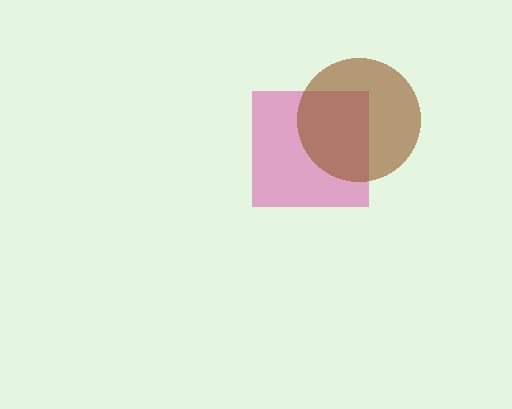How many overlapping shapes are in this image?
There are 2 overlapping shapes in the image.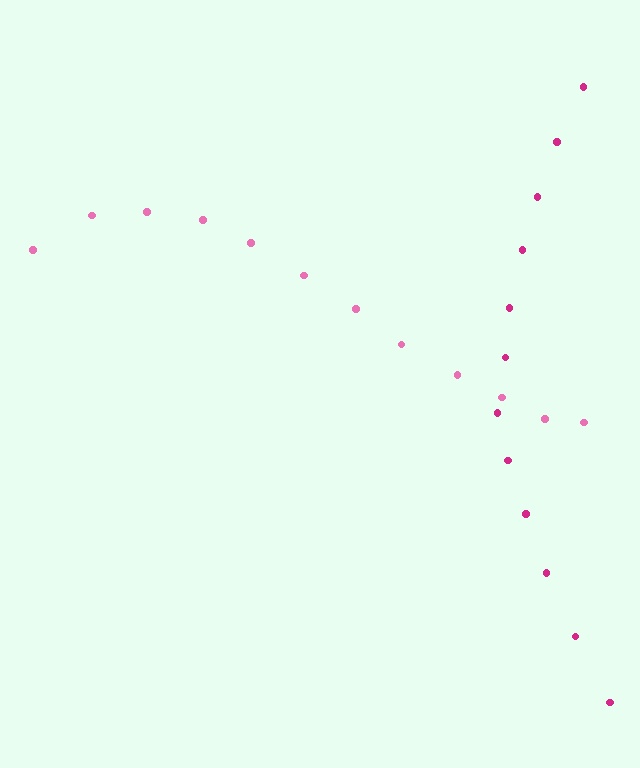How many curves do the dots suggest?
There are 2 distinct paths.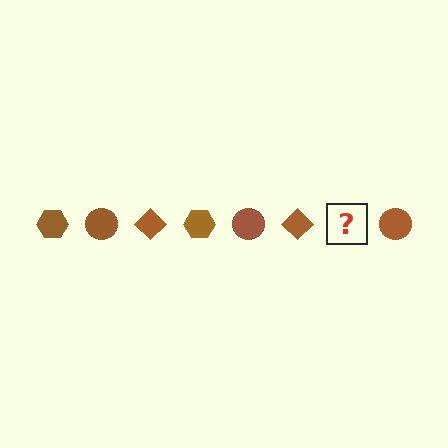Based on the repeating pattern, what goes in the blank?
The blank should be a brown hexagon.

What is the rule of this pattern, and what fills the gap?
The rule is that the pattern cycles through hexagon, circle, diamond shapes in brown. The gap should be filled with a brown hexagon.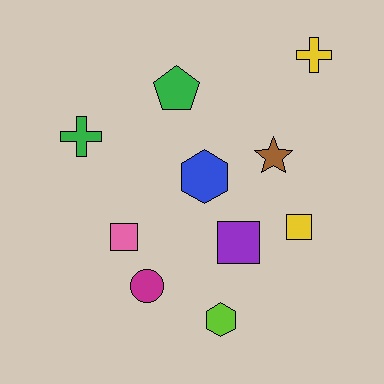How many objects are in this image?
There are 10 objects.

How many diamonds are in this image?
There are no diamonds.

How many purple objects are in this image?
There is 1 purple object.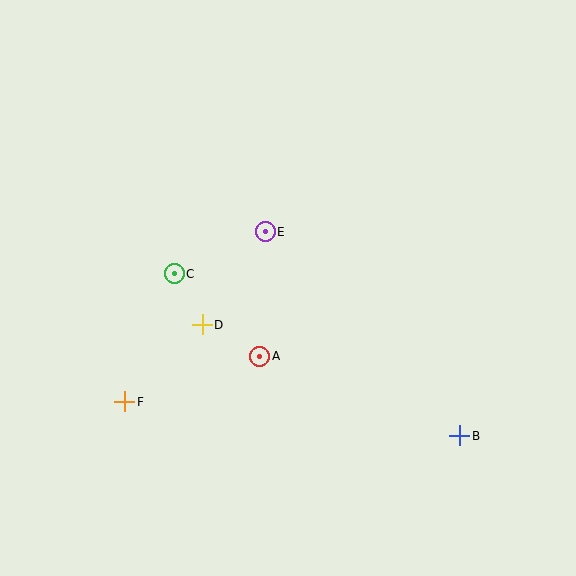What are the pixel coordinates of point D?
Point D is at (202, 325).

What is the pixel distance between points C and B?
The distance between C and B is 328 pixels.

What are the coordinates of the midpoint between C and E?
The midpoint between C and E is at (220, 253).